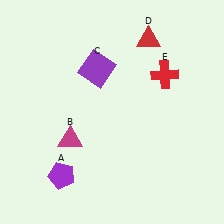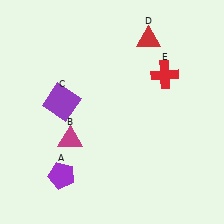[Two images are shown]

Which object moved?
The purple square (C) moved left.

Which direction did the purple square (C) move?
The purple square (C) moved left.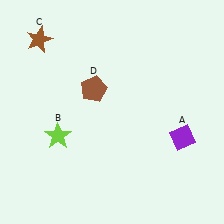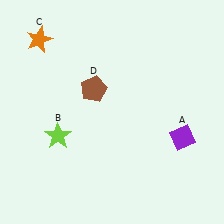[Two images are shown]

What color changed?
The star (C) changed from brown in Image 1 to orange in Image 2.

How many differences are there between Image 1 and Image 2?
There is 1 difference between the two images.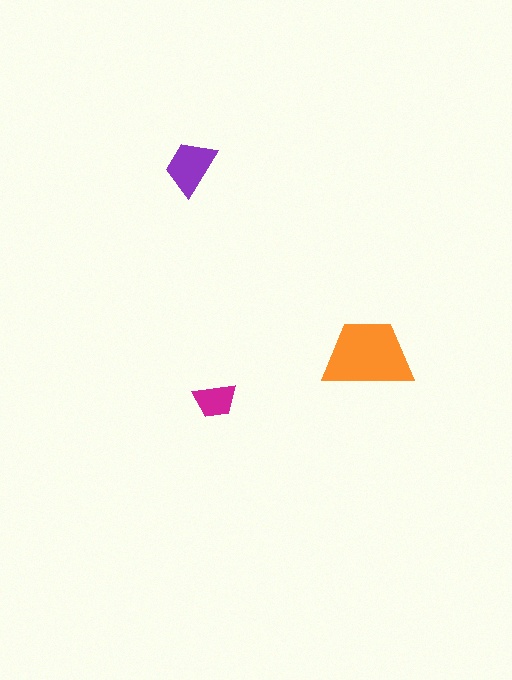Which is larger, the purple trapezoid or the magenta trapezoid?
The purple one.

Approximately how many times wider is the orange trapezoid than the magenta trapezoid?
About 2 times wider.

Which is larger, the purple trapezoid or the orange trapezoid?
The orange one.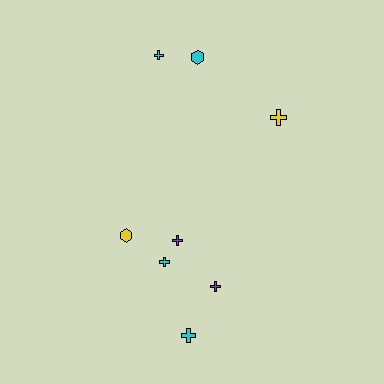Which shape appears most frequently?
Cross, with 6 objects.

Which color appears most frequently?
Cyan, with 4 objects.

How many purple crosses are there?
There are 2 purple crosses.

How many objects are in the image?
There are 8 objects.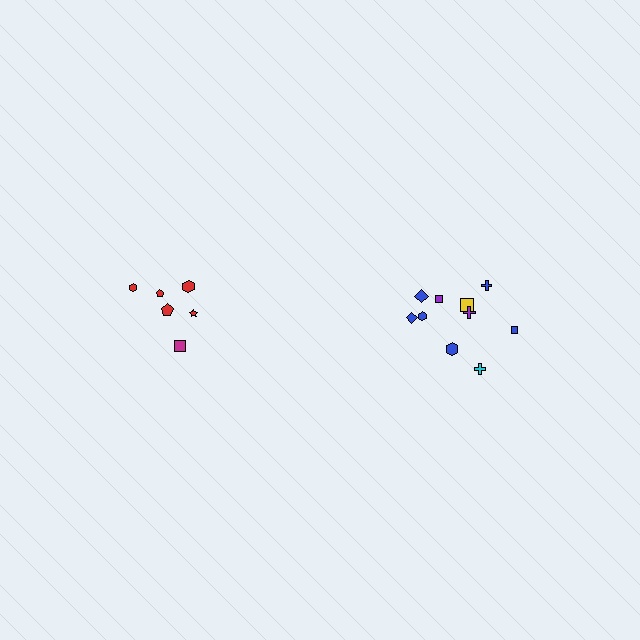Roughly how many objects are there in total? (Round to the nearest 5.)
Roughly 15 objects in total.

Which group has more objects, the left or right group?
The right group.